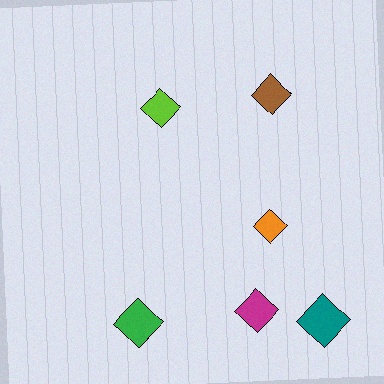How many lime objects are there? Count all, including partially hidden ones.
There is 1 lime object.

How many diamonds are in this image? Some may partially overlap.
There are 6 diamonds.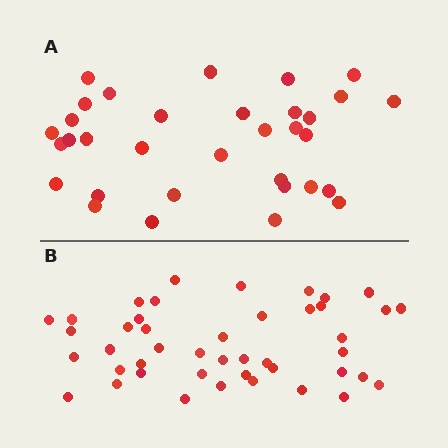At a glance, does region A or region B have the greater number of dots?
Region B (the bottom region) has more dots.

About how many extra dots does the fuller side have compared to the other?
Region B has roughly 12 or so more dots than region A.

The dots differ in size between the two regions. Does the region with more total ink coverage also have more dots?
No. Region A has more total ink coverage because its dots are larger, but region B actually contains more individual dots. Total area can be misleading — the number of items is what matters here.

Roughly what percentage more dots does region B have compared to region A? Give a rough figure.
About 35% more.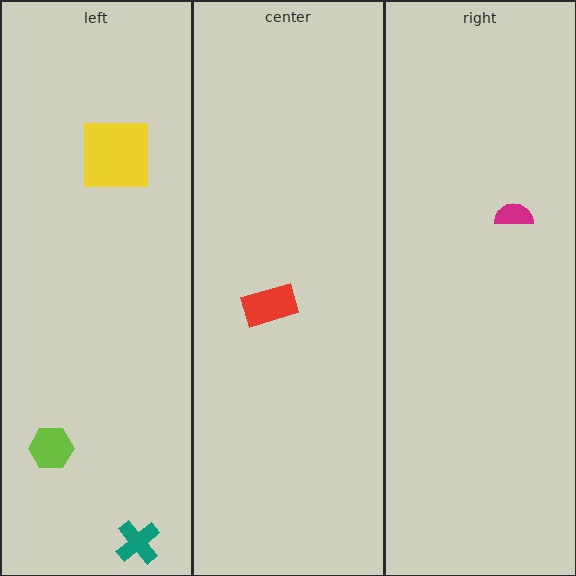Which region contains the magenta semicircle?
The right region.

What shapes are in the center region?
The red rectangle.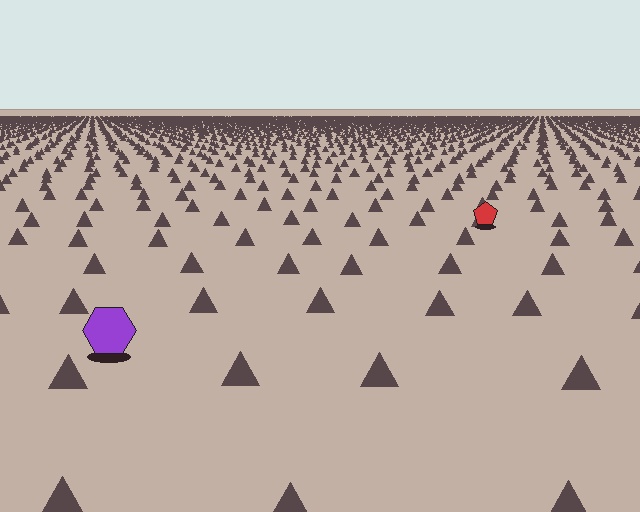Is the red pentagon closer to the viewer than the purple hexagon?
No. The purple hexagon is closer — you can tell from the texture gradient: the ground texture is coarser near it.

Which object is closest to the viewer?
The purple hexagon is closest. The texture marks near it are larger and more spread out.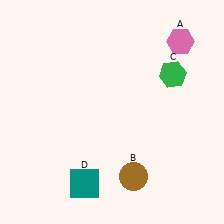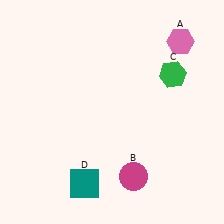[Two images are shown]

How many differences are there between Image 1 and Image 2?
There is 1 difference between the two images.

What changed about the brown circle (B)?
In Image 1, B is brown. In Image 2, it changed to magenta.